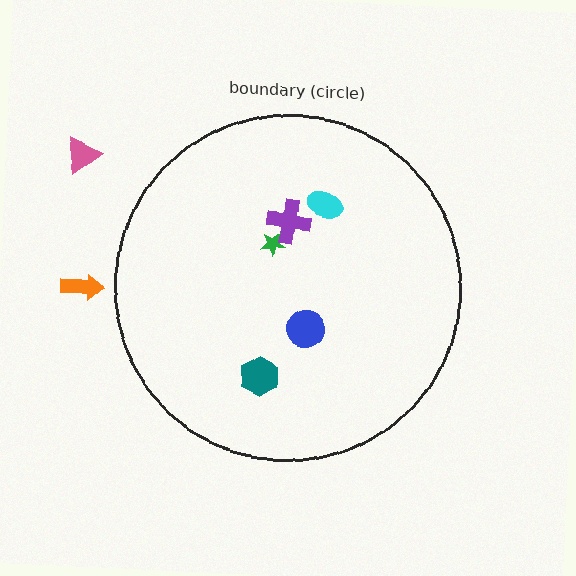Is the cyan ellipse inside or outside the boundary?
Inside.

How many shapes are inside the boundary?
5 inside, 2 outside.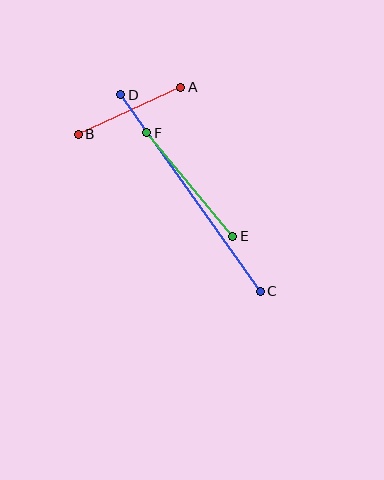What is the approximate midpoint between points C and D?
The midpoint is at approximately (190, 193) pixels.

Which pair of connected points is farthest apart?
Points C and D are farthest apart.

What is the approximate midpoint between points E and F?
The midpoint is at approximately (190, 185) pixels.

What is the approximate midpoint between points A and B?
The midpoint is at approximately (129, 111) pixels.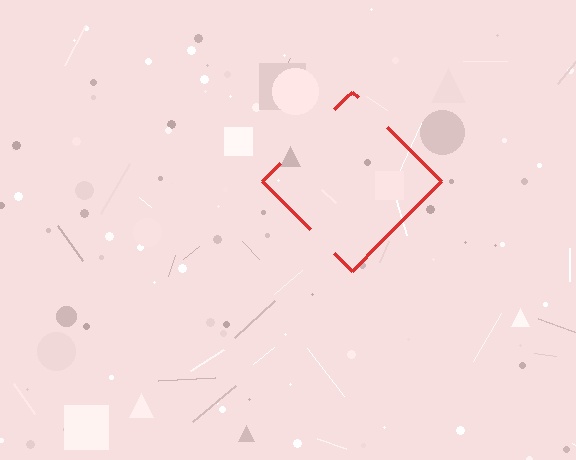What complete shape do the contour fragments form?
The contour fragments form a diamond.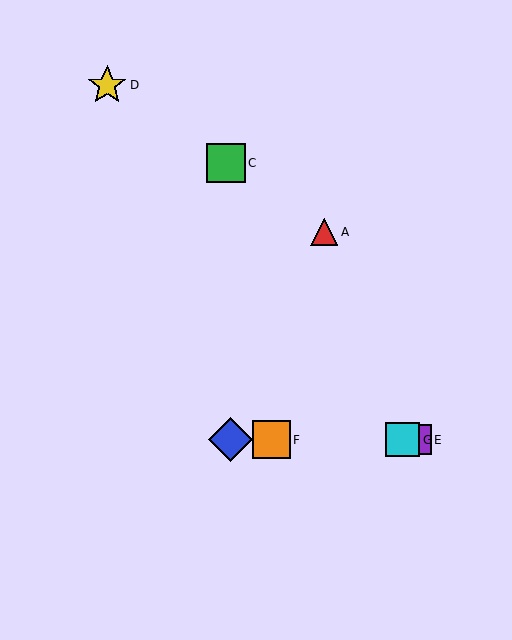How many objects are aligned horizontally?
4 objects (B, E, F, G) are aligned horizontally.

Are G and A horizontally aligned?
No, G is at y≈440 and A is at y≈232.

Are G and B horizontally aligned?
Yes, both are at y≈440.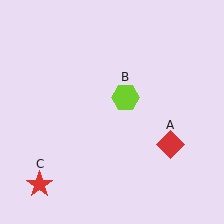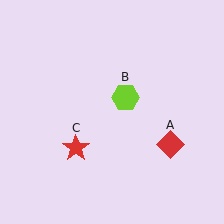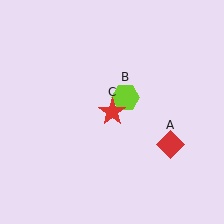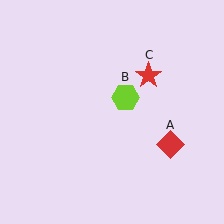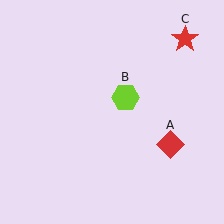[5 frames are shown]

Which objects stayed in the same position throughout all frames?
Red diamond (object A) and lime hexagon (object B) remained stationary.